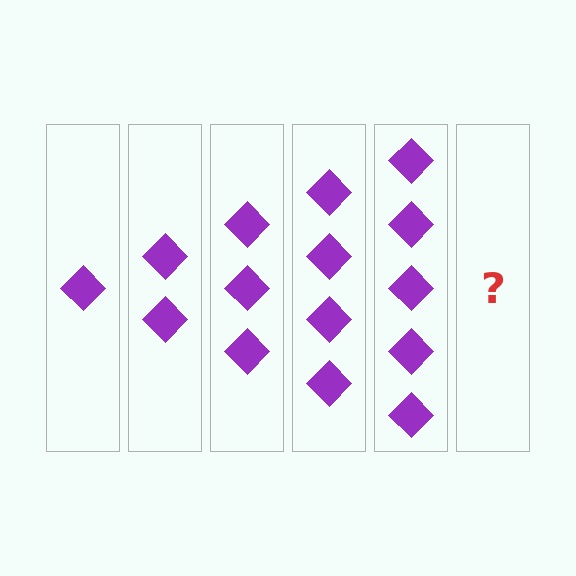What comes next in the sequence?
The next element should be 6 diamonds.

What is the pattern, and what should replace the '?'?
The pattern is that each step adds one more diamond. The '?' should be 6 diamonds.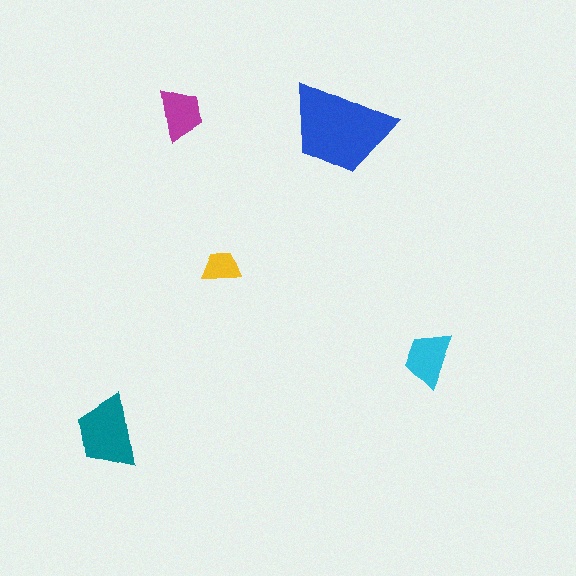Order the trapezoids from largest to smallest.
the blue one, the teal one, the cyan one, the magenta one, the yellow one.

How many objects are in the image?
There are 5 objects in the image.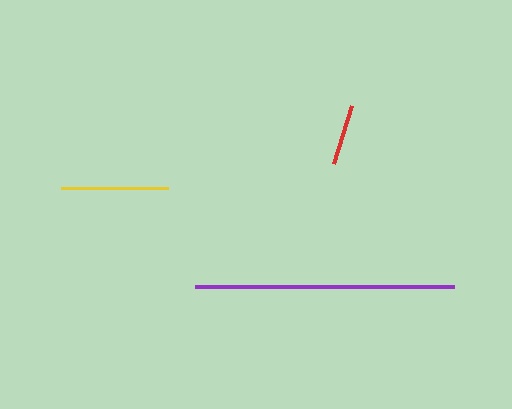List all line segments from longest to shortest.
From longest to shortest: purple, yellow, red.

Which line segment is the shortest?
The red line is the shortest at approximately 61 pixels.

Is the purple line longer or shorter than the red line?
The purple line is longer than the red line.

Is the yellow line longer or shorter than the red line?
The yellow line is longer than the red line.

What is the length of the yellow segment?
The yellow segment is approximately 108 pixels long.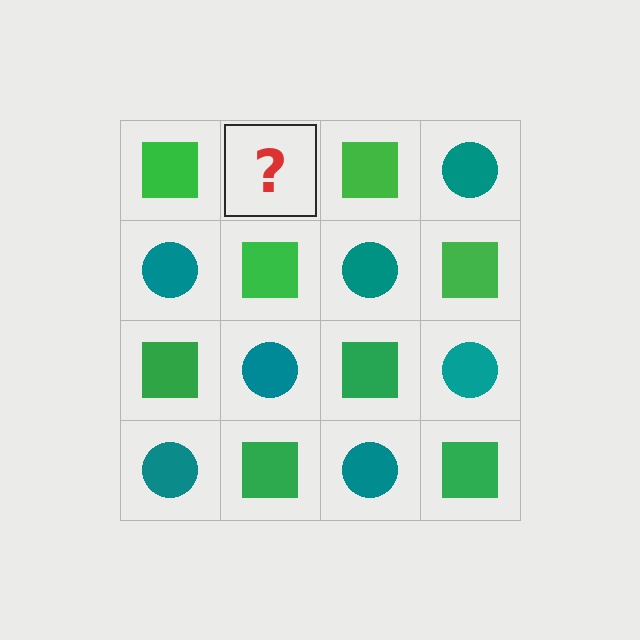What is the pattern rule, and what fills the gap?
The rule is that it alternates green square and teal circle in a checkerboard pattern. The gap should be filled with a teal circle.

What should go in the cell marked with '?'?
The missing cell should contain a teal circle.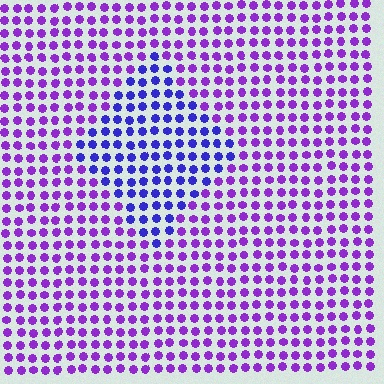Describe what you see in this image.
The image is filled with small purple elements in a uniform arrangement. A diamond-shaped region is visible where the elements are tinted to a slightly different hue, forming a subtle color boundary.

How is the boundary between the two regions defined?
The boundary is defined purely by a slight shift in hue (about 35 degrees). Spacing, size, and orientation are identical on both sides.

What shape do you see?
I see a diamond.